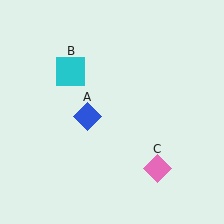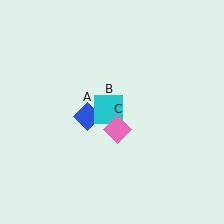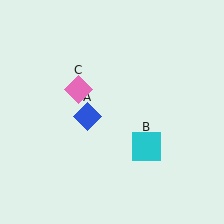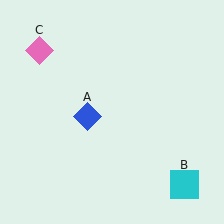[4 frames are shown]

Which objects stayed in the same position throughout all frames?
Blue diamond (object A) remained stationary.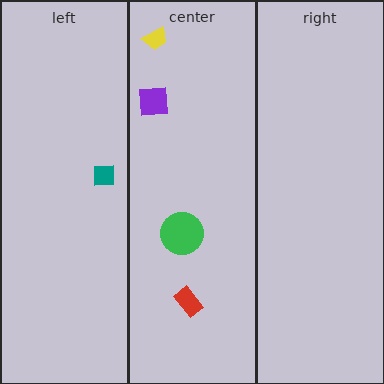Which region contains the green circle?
The center region.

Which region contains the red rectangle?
The center region.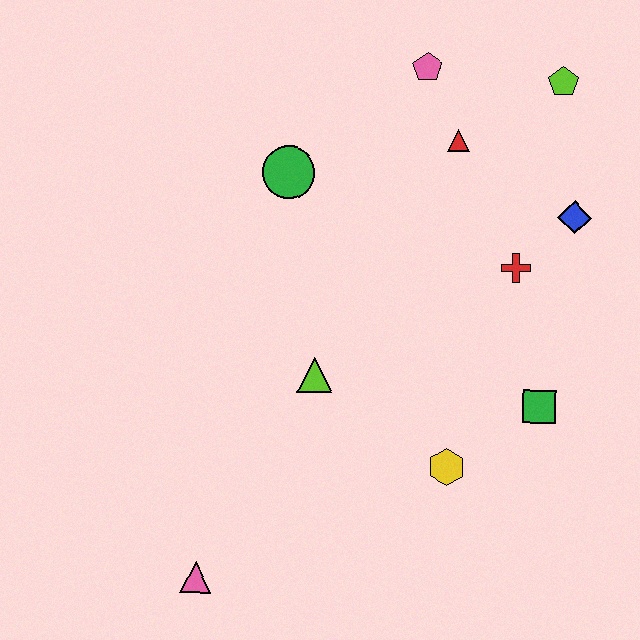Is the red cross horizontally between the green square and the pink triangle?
Yes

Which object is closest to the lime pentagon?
The red triangle is closest to the lime pentagon.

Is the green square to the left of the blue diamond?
Yes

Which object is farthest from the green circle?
The pink triangle is farthest from the green circle.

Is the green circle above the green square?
Yes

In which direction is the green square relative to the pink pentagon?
The green square is below the pink pentagon.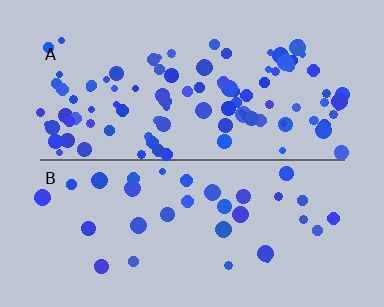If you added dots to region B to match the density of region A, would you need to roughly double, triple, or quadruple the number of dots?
Approximately triple.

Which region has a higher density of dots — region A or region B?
A (the top).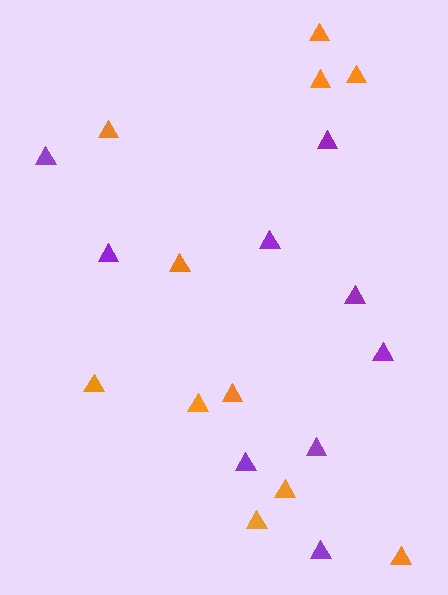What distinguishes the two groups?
There are 2 groups: one group of purple triangles (9) and one group of orange triangles (11).